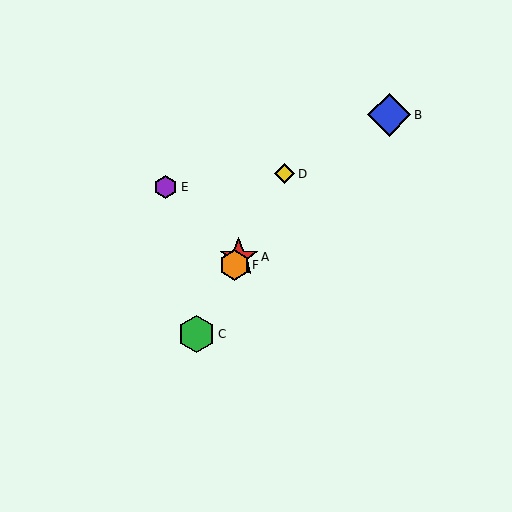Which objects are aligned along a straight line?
Objects A, C, D, F are aligned along a straight line.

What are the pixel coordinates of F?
Object F is at (234, 265).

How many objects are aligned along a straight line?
4 objects (A, C, D, F) are aligned along a straight line.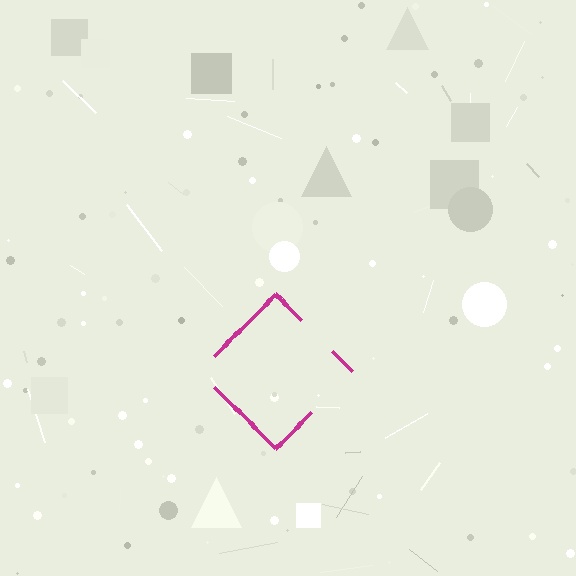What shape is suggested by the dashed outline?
The dashed outline suggests a diamond.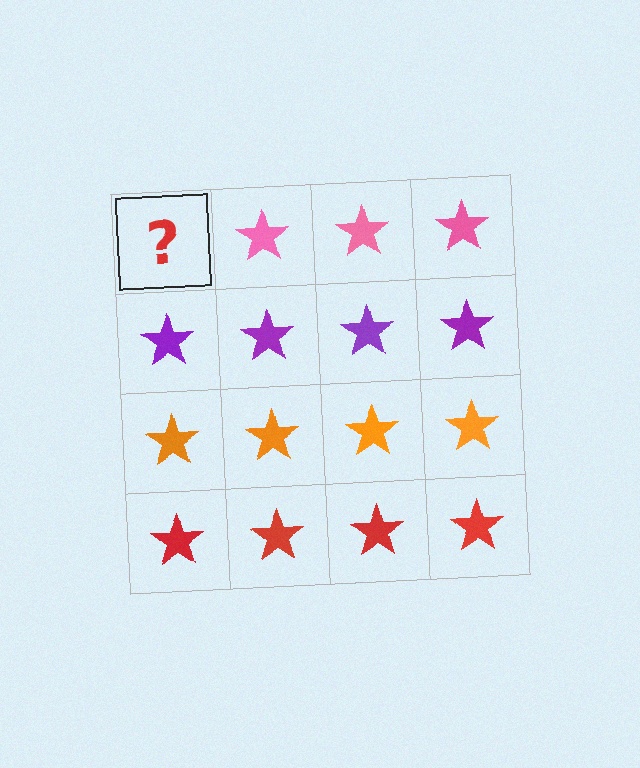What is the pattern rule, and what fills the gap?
The rule is that each row has a consistent color. The gap should be filled with a pink star.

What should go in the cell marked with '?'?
The missing cell should contain a pink star.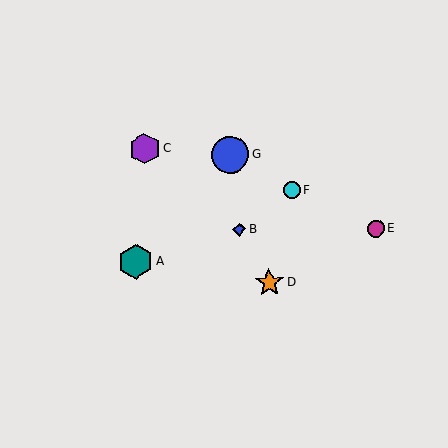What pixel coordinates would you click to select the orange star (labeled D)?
Click at (269, 283) to select the orange star D.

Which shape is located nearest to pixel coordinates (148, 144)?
The purple hexagon (labeled C) at (145, 149) is nearest to that location.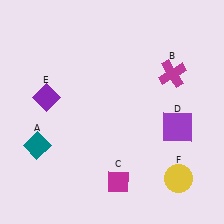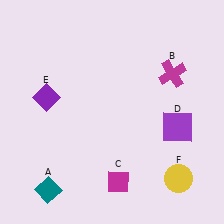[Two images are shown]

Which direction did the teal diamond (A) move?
The teal diamond (A) moved down.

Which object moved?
The teal diamond (A) moved down.